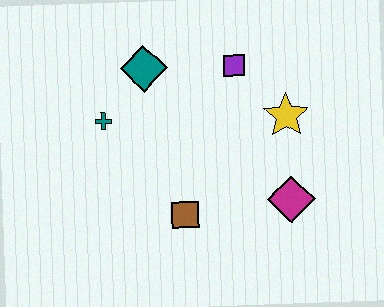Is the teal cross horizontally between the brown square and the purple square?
No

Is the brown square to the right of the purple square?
No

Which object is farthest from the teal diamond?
The magenta diamond is farthest from the teal diamond.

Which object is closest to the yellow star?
The purple square is closest to the yellow star.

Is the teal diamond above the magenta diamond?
Yes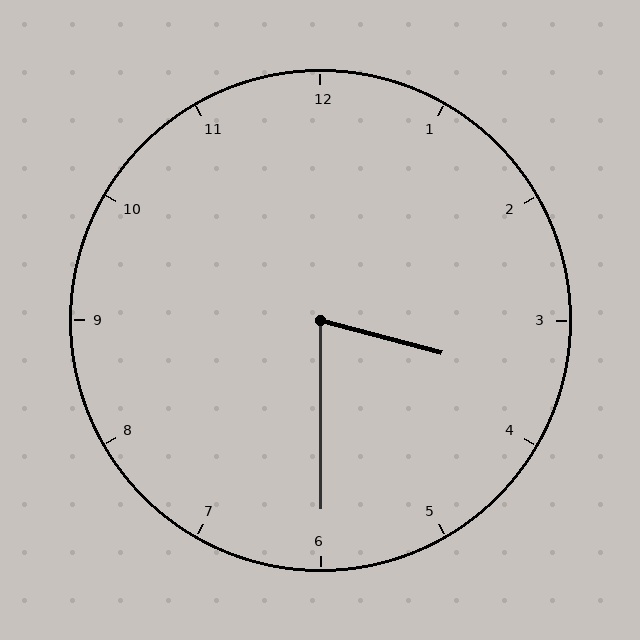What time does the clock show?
3:30.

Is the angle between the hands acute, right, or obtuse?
It is acute.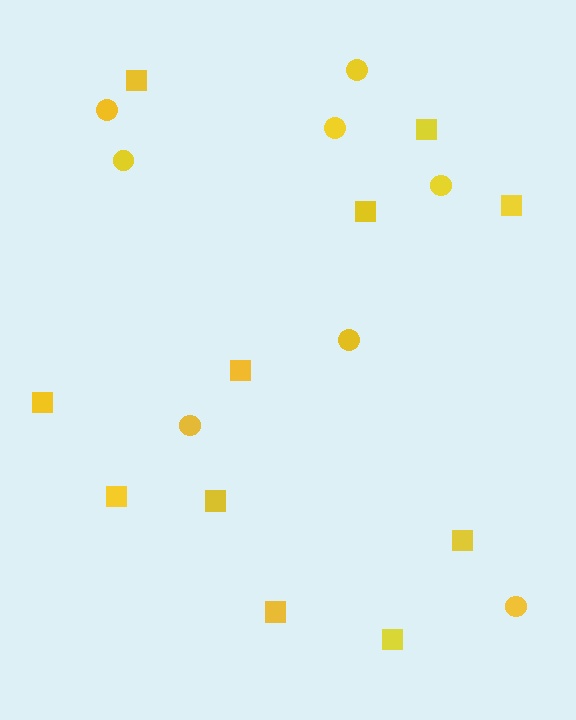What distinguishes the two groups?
There are 2 groups: one group of squares (11) and one group of circles (8).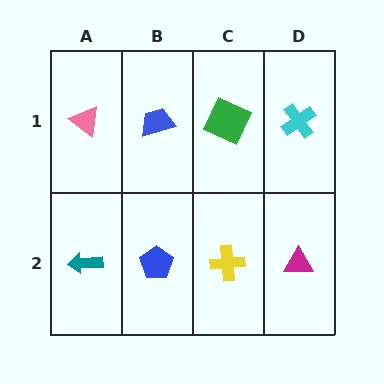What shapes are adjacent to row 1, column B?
A blue pentagon (row 2, column B), a pink triangle (row 1, column A), a green square (row 1, column C).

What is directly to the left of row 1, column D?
A green square.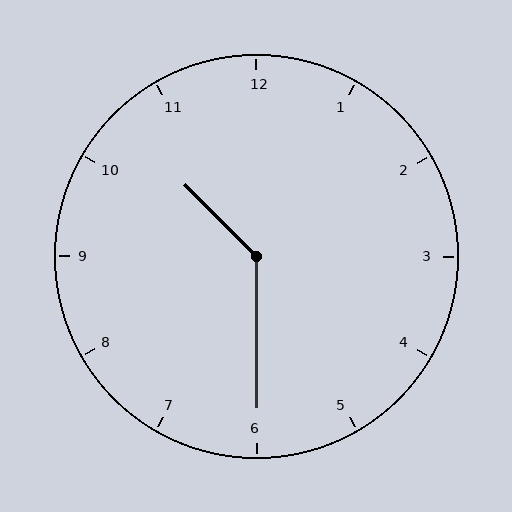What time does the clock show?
10:30.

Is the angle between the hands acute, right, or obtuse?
It is obtuse.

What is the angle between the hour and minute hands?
Approximately 135 degrees.